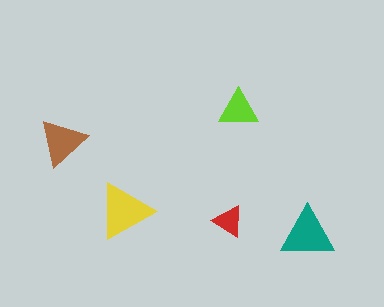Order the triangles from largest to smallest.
the yellow one, the teal one, the brown one, the lime one, the red one.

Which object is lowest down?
The teal triangle is bottommost.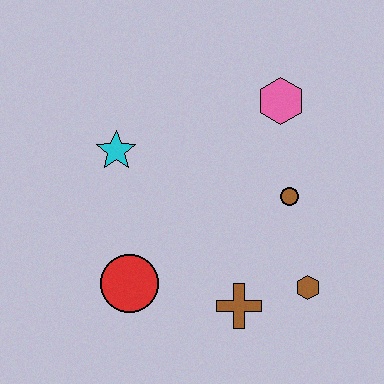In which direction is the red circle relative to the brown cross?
The red circle is to the left of the brown cross.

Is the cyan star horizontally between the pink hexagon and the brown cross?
No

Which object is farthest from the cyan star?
The brown hexagon is farthest from the cyan star.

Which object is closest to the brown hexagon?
The brown cross is closest to the brown hexagon.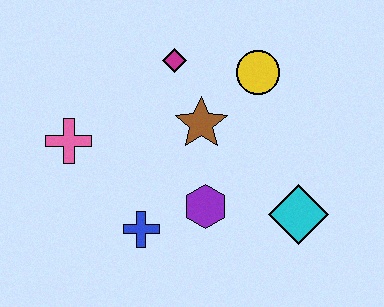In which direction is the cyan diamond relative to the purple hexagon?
The cyan diamond is to the right of the purple hexagon.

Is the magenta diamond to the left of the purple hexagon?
Yes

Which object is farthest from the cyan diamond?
The pink cross is farthest from the cyan diamond.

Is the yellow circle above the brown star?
Yes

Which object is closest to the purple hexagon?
The blue cross is closest to the purple hexagon.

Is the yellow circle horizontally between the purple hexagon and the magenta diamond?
No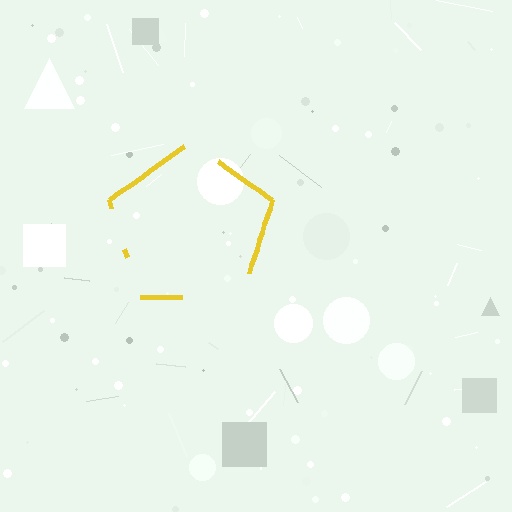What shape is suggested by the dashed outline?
The dashed outline suggests a pentagon.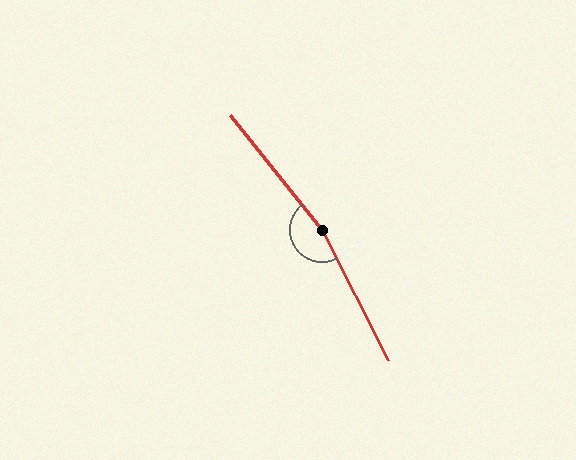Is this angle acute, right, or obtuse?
It is obtuse.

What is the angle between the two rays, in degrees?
Approximately 168 degrees.